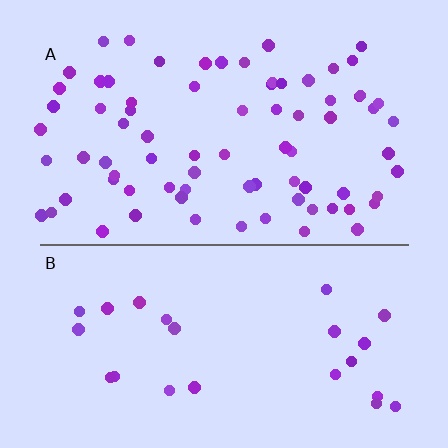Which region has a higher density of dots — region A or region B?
A (the top).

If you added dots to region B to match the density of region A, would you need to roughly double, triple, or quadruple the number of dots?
Approximately triple.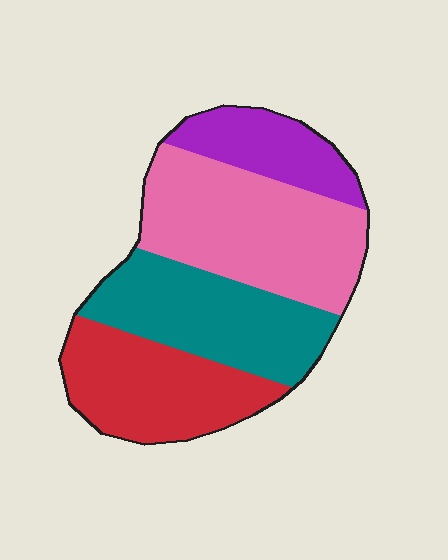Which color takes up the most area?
Pink, at roughly 35%.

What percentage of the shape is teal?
Teal covers around 25% of the shape.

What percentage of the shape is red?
Red covers about 25% of the shape.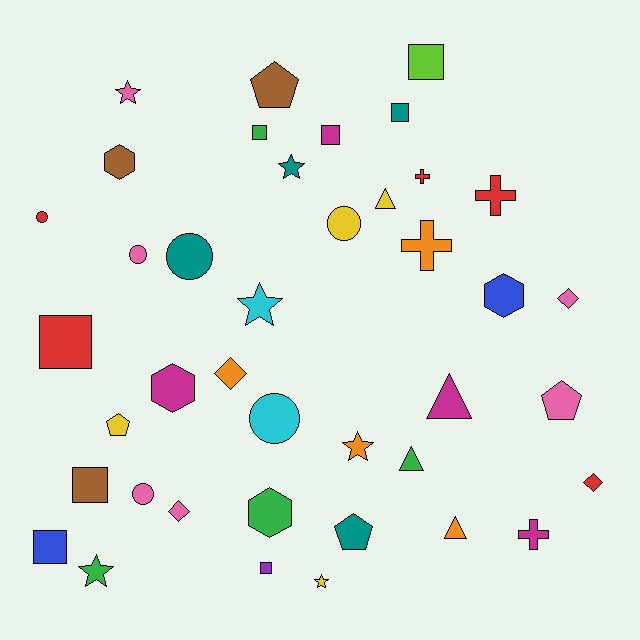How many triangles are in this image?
There are 4 triangles.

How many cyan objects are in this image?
There are 2 cyan objects.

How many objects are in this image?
There are 40 objects.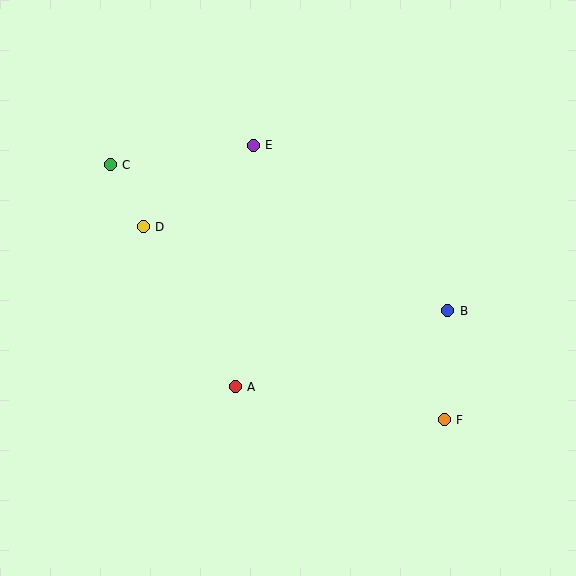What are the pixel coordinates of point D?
Point D is at (143, 227).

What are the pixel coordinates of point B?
Point B is at (448, 311).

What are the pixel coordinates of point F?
Point F is at (444, 420).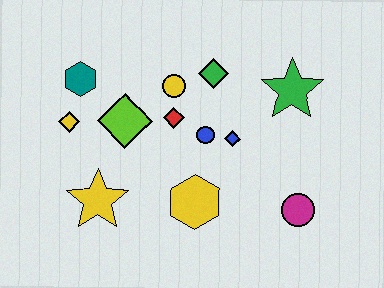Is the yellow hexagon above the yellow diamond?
No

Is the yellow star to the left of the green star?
Yes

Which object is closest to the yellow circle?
The red diamond is closest to the yellow circle.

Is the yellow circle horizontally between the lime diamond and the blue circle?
Yes